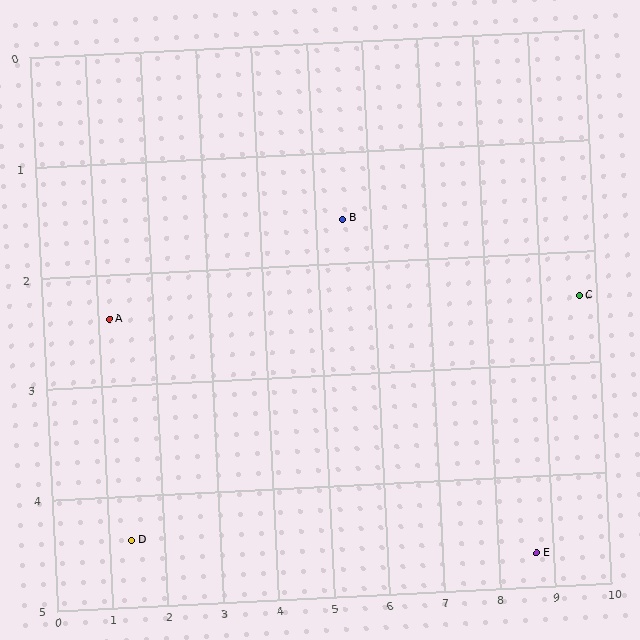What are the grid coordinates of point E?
Point E is at approximately (8.7, 4.7).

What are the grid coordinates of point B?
Point B is at approximately (5.5, 1.6).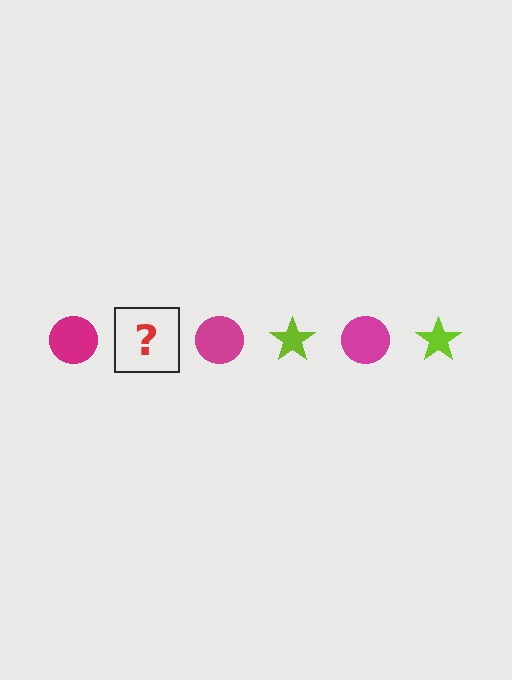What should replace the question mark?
The question mark should be replaced with a lime star.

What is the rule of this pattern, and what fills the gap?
The rule is that the pattern alternates between magenta circle and lime star. The gap should be filled with a lime star.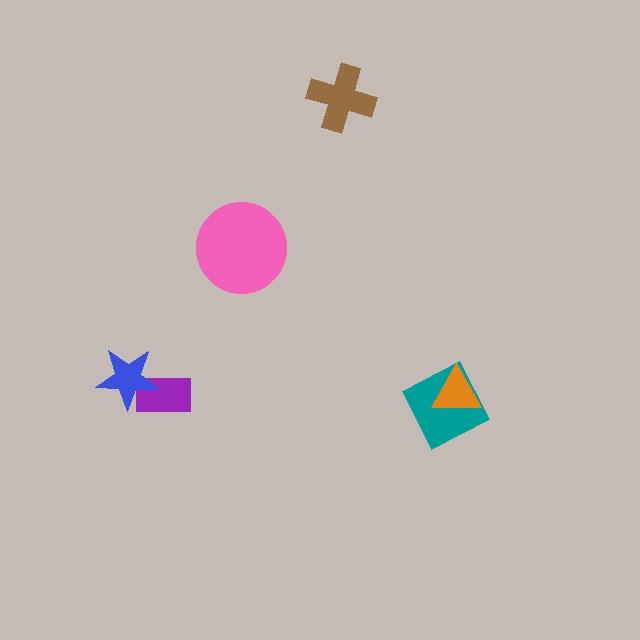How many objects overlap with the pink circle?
0 objects overlap with the pink circle.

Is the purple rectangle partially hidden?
Yes, it is partially covered by another shape.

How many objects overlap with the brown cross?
0 objects overlap with the brown cross.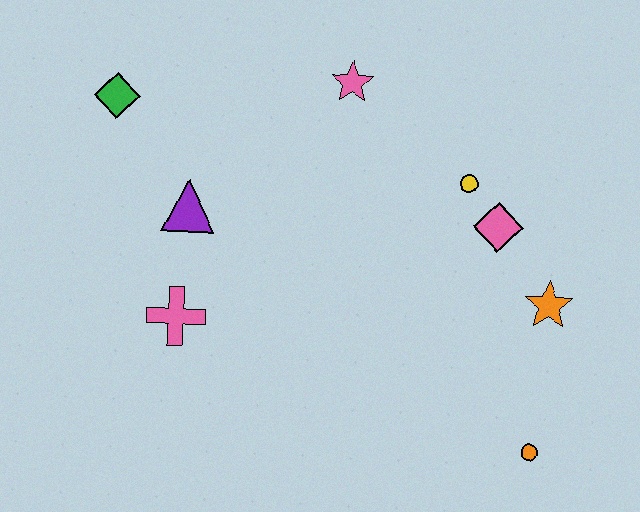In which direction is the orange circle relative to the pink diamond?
The orange circle is below the pink diamond.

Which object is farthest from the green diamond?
The orange circle is farthest from the green diamond.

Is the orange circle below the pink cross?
Yes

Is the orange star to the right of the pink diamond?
Yes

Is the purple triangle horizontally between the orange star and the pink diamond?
No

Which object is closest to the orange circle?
The orange star is closest to the orange circle.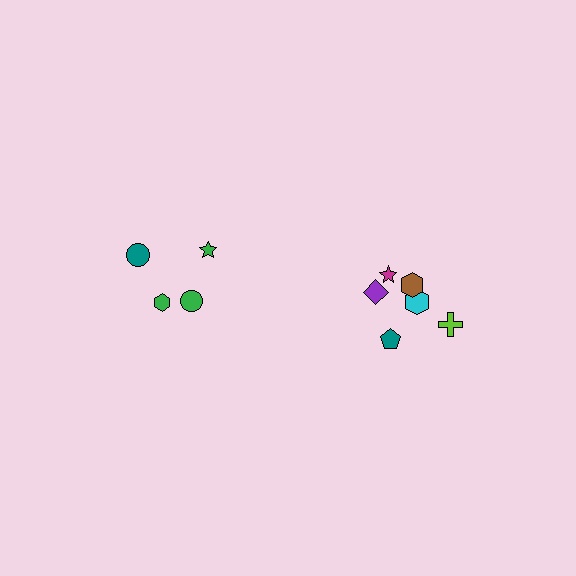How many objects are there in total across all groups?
There are 10 objects.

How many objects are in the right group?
There are 6 objects.